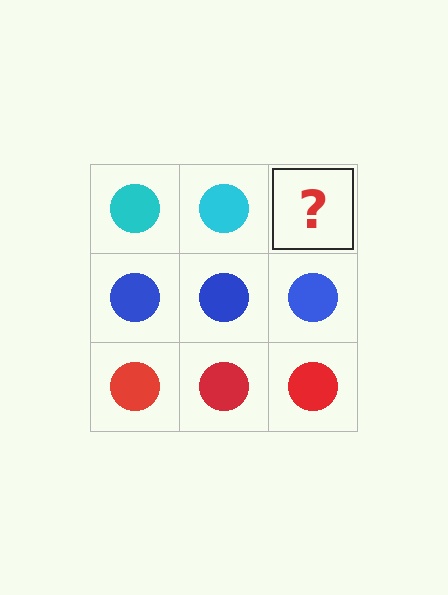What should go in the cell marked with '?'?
The missing cell should contain a cyan circle.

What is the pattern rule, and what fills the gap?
The rule is that each row has a consistent color. The gap should be filled with a cyan circle.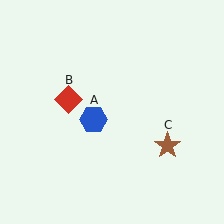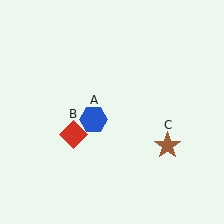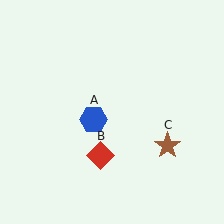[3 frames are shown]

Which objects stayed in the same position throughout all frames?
Blue hexagon (object A) and brown star (object C) remained stationary.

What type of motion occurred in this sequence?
The red diamond (object B) rotated counterclockwise around the center of the scene.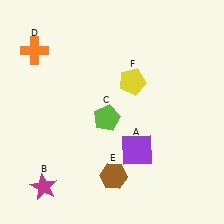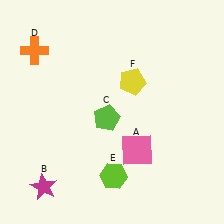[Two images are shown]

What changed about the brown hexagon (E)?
In Image 1, E is brown. In Image 2, it changed to lime.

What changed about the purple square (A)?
In Image 1, A is purple. In Image 2, it changed to pink.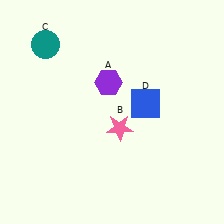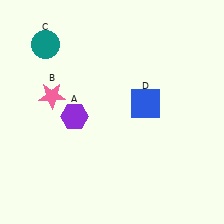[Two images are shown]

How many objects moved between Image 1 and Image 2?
2 objects moved between the two images.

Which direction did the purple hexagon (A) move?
The purple hexagon (A) moved left.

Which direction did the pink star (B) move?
The pink star (B) moved left.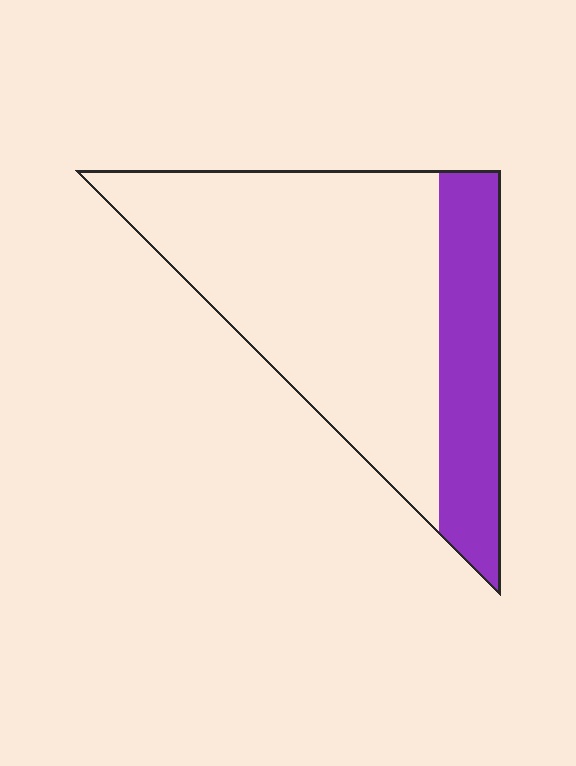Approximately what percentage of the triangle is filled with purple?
Approximately 25%.